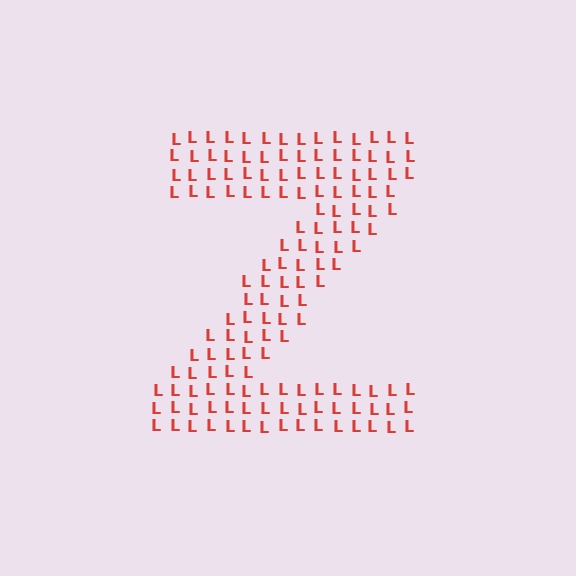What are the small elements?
The small elements are letter L's.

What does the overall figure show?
The overall figure shows the letter Z.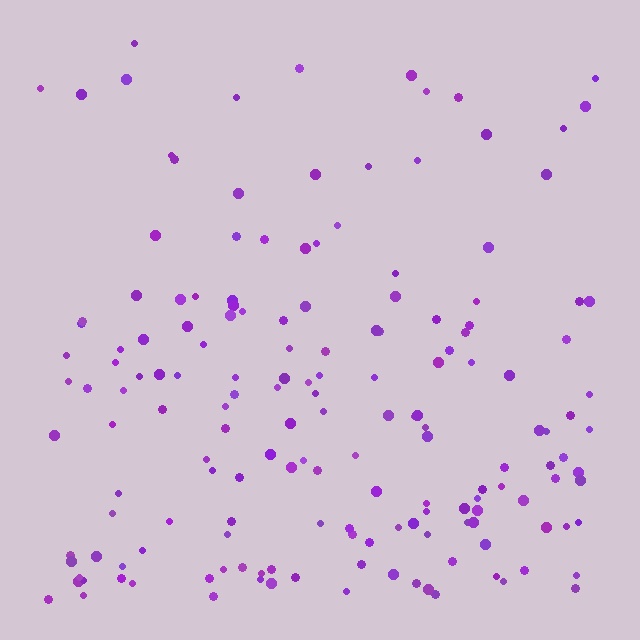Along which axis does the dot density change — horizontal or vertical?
Vertical.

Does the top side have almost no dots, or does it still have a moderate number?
Still a moderate number, just noticeably fewer than the bottom.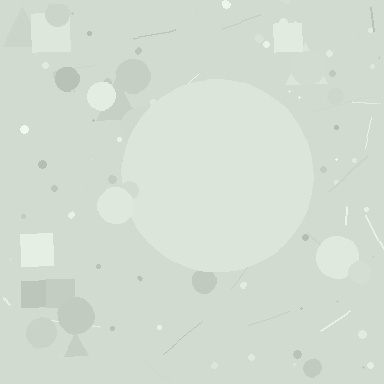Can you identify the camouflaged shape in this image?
The camouflaged shape is a circle.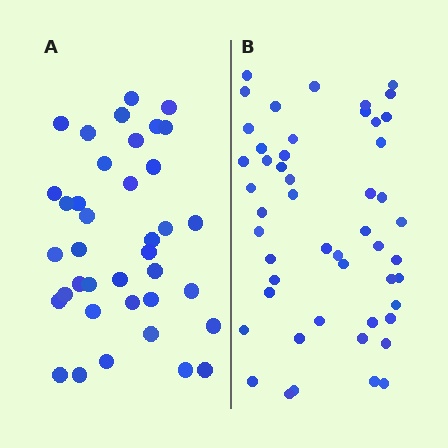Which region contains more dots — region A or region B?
Region B (the right region) has more dots.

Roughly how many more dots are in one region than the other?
Region B has roughly 12 or so more dots than region A.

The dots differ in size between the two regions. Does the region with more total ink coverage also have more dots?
No. Region A has more total ink coverage because its dots are larger, but region B actually contains more individual dots. Total area can be misleading — the number of items is what matters here.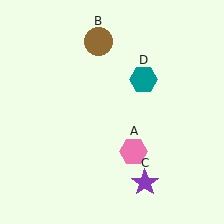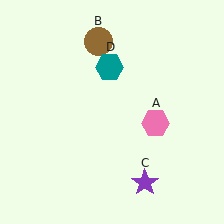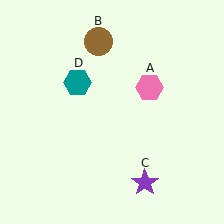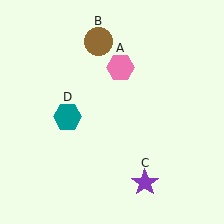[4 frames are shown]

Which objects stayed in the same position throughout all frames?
Brown circle (object B) and purple star (object C) remained stationary.